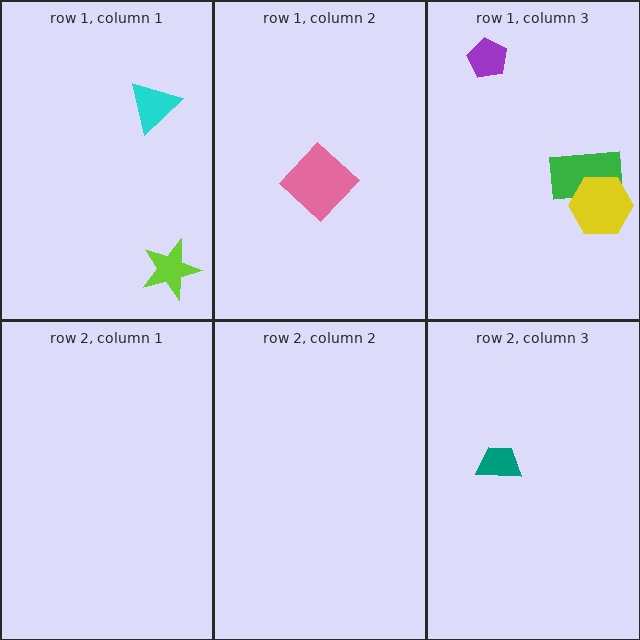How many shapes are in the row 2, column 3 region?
1.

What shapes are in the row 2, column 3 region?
The teal trapezoid.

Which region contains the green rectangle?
The row 1, column 3 region.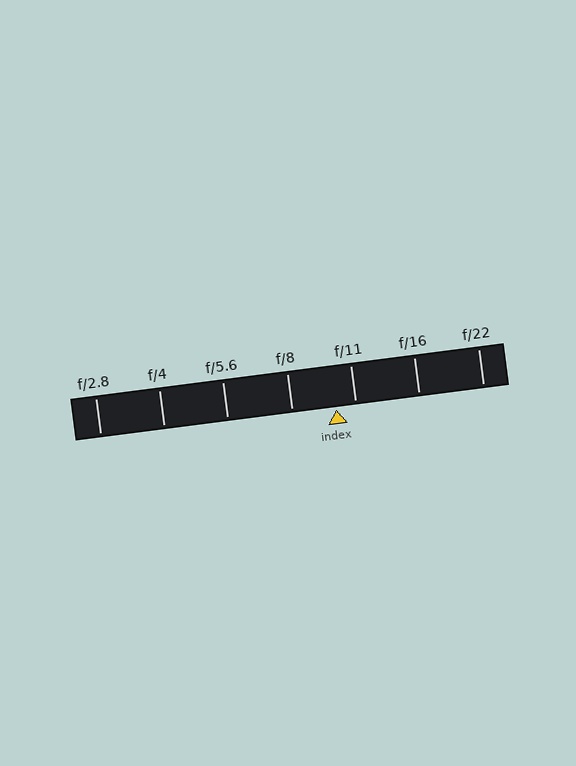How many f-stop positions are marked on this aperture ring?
There are 7 f-stop positions marked.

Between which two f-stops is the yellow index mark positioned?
The index mark is between f/8 and f/11.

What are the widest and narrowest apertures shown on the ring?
The widest aperture shown is f/2.8 and the narrowest is f/22.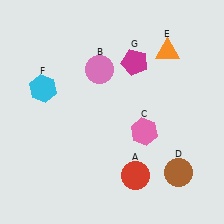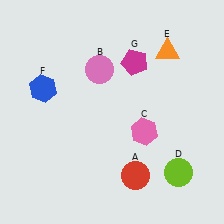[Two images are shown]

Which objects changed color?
D changed from brown to lime. F changed from cyan to blue.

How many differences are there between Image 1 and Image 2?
There are 2 differences between the two images.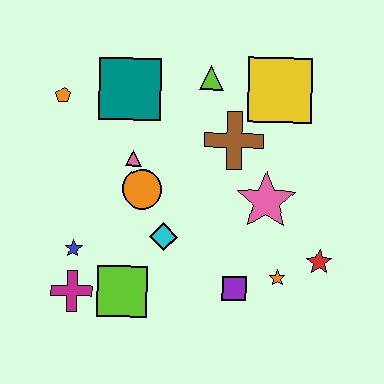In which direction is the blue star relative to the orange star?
The blue star is to the left of the orange star.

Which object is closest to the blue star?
The magenta cross is closest to the blue star.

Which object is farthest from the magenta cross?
The yellow square is farthest from the magenta cross.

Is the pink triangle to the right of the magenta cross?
Yes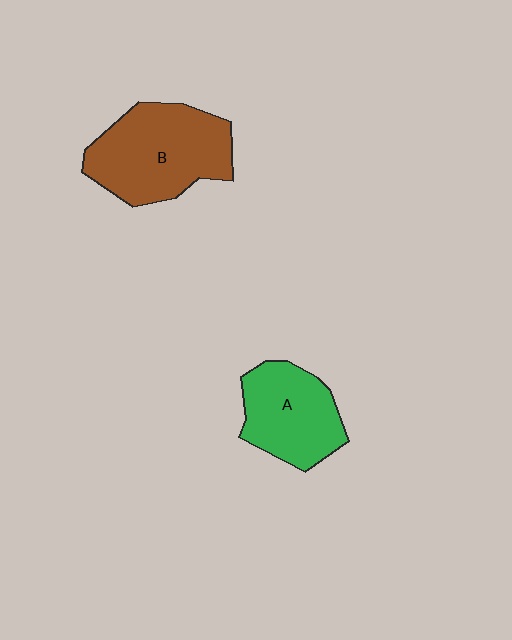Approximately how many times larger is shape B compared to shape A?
Approximately 1.4 times.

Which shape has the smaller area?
Shape A (green).